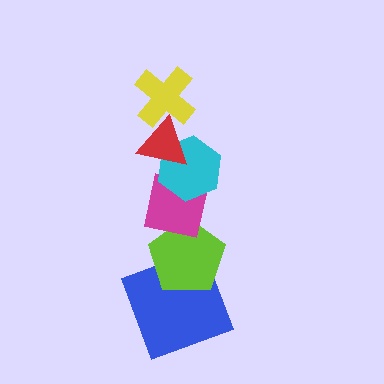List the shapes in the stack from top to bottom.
From top to bottom: the yellow cross, the red triangle, the cyan hexagon, the magenta square, the lime pentagon, the blue square.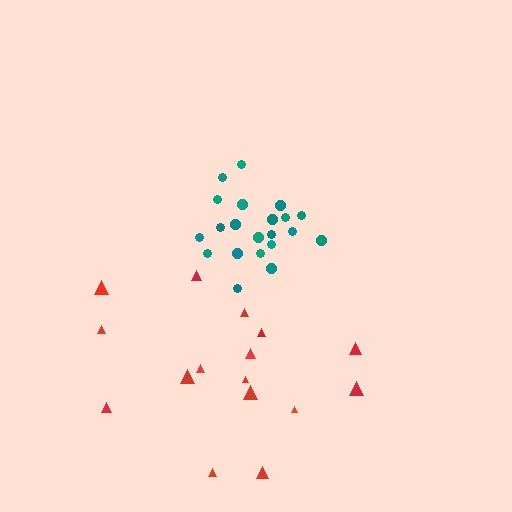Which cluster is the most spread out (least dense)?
Red.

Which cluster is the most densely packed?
Teal.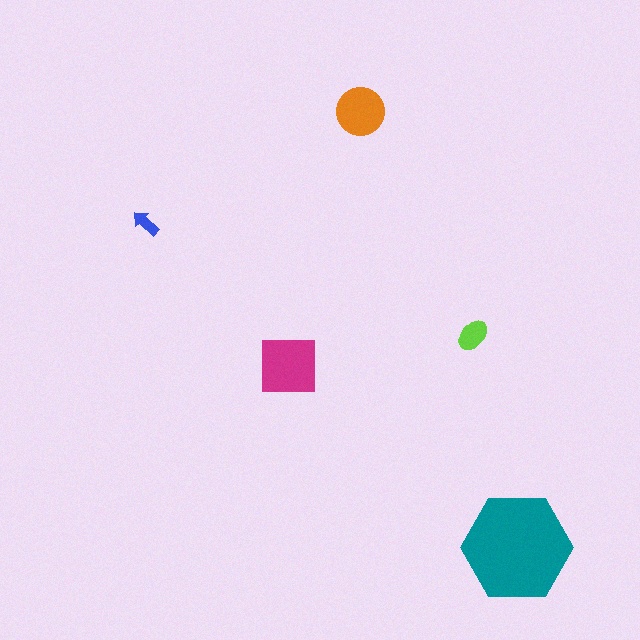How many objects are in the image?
There are 5 objects in the image.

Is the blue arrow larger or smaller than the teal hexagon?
Smaller.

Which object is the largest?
The teal hexagon.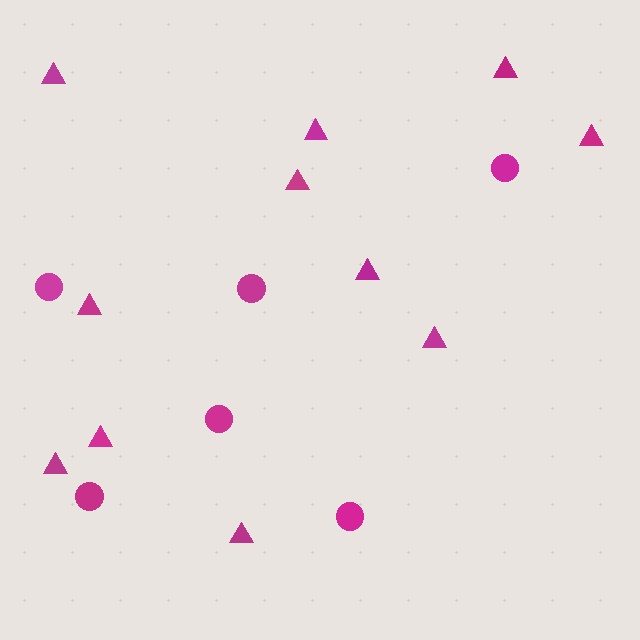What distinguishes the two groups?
There are 2 groups: one group of triangles (11) and one group of circles (6).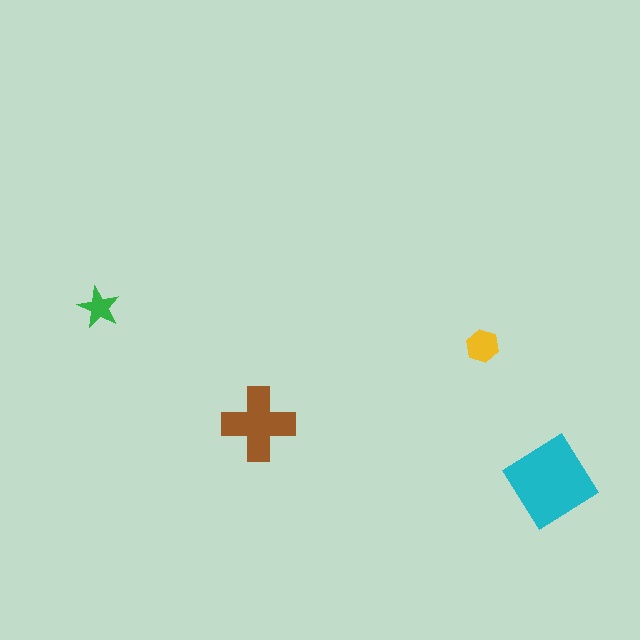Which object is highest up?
The green star is topmost.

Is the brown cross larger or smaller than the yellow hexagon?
Larger.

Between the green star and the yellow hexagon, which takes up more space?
The yellow hexagon.